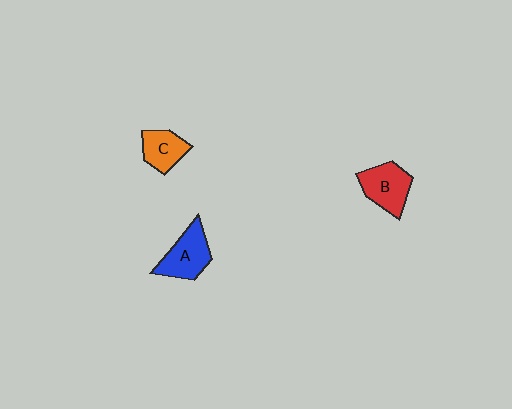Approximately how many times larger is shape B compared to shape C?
Approximately 1.3 times.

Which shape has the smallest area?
Shape C (orange).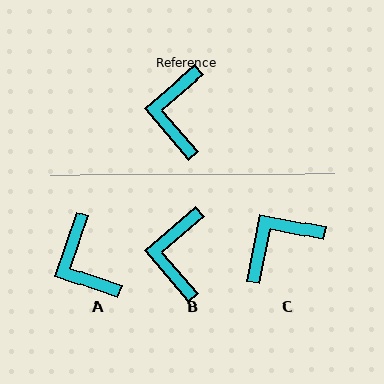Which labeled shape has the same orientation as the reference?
B.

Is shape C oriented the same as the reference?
No, it is off by about 51 degrees.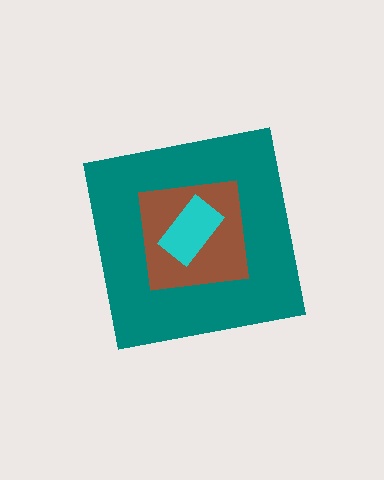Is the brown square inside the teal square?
Yes.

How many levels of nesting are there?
3.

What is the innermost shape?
The cyan rectangle.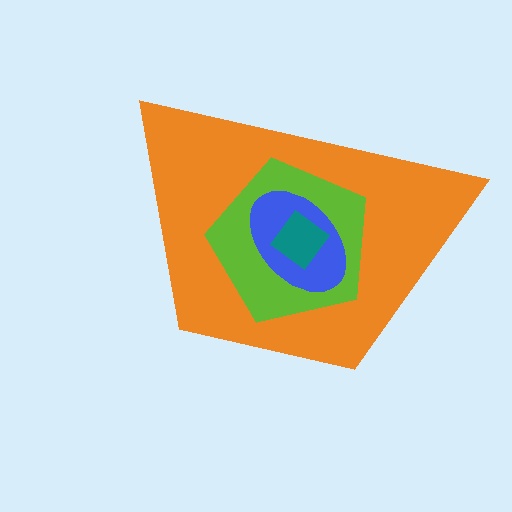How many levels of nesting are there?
4.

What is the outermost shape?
The orange trapezoid.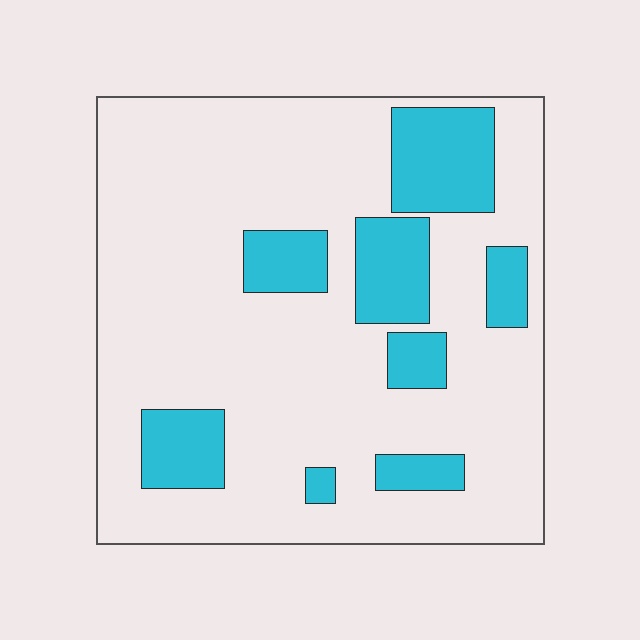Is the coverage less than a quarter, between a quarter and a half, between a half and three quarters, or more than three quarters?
Less than a quarter.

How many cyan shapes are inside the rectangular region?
8.